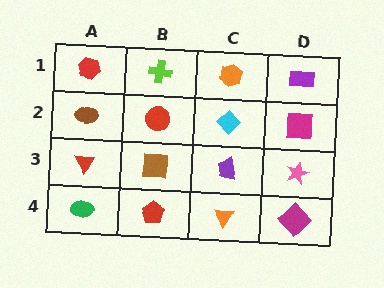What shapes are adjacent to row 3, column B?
A red circle (row 2, column B), a red pentagon (row 4, column B), a red triangle (row 3, column A), a purple trapezoid (row 3, column C).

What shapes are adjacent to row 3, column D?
A magenta square (row 2, column D), a magenta diamond (row 4, column D), a purple trapezoid (row 3, column C).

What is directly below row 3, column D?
A magenta diamond.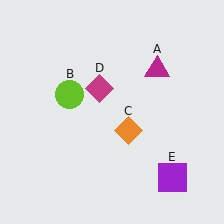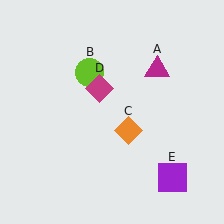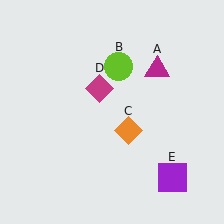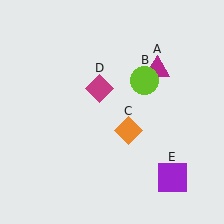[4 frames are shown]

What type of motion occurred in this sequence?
The lime circle (object B) rotated clockwise around the center of the scene.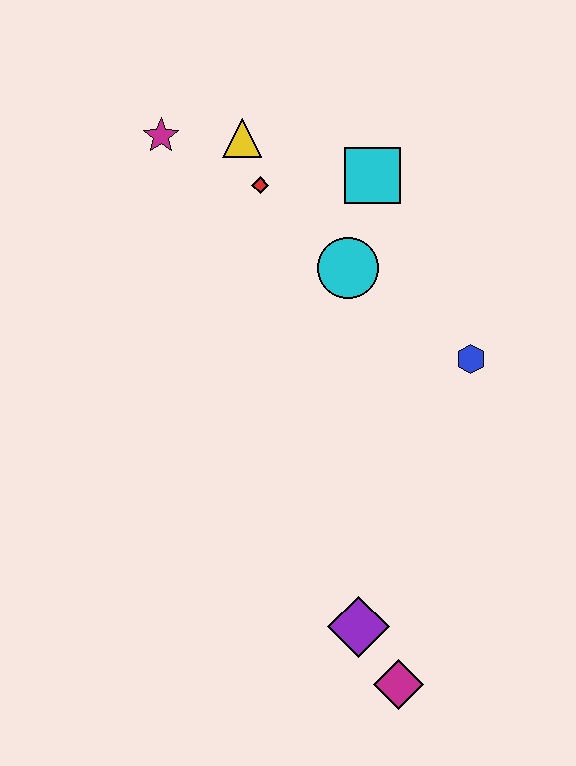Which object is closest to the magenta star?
The yellow triangle is closest to the magenta star.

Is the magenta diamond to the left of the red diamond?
No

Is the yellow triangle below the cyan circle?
No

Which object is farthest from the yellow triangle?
The magenta diamond is farthest from the yellow triangle.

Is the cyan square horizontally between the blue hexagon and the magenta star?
Yes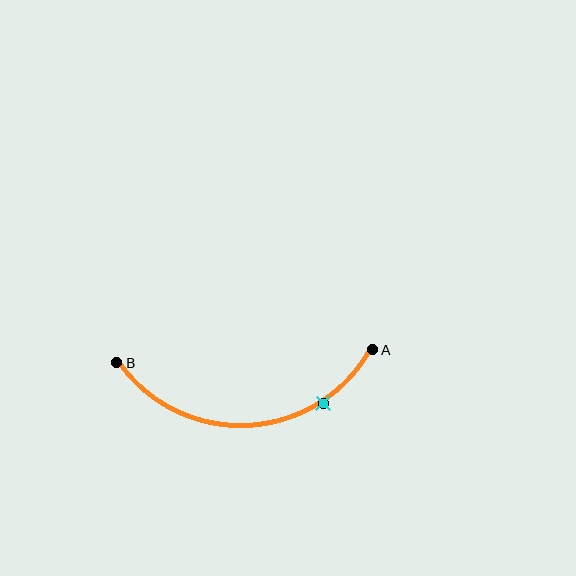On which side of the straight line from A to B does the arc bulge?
The arc bulges below the straight line connecting A and B.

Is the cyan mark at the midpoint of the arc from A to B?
No. The cyan mark lies on the arc but is closer to endpoint A. The arc midpoint would be at the point on the curve equidistant along the arc from both A and B.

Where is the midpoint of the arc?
The arc midpoint is the point on the curve farthest from the straight line joining A and B. It sits below that line.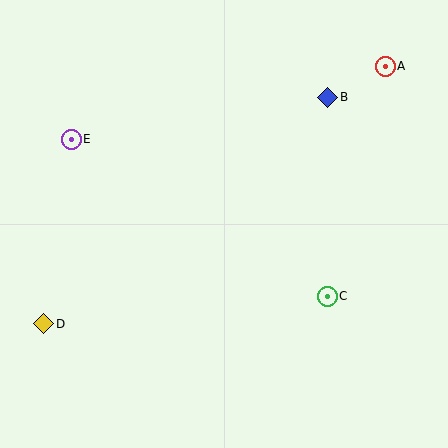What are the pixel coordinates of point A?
Point A is at (385, 67).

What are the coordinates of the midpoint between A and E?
The midpoint between A and E is at (228, 103).